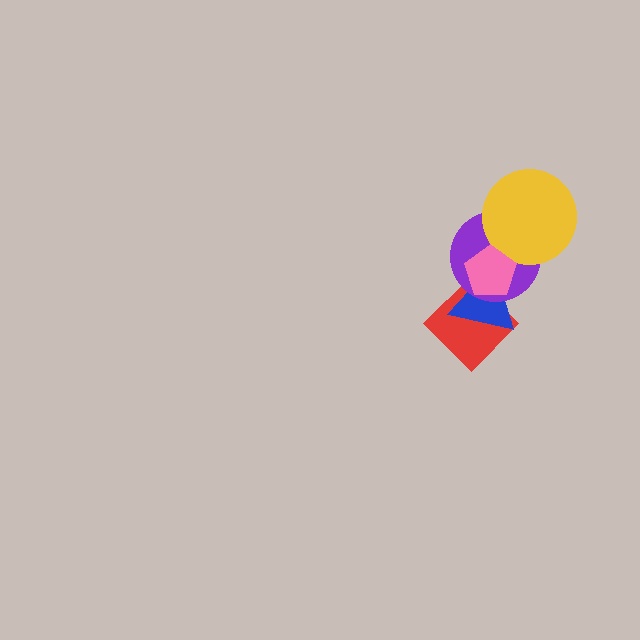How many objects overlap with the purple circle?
4 objects overlap with the purple circle.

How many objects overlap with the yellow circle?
1 object overlaps with the yellow circle.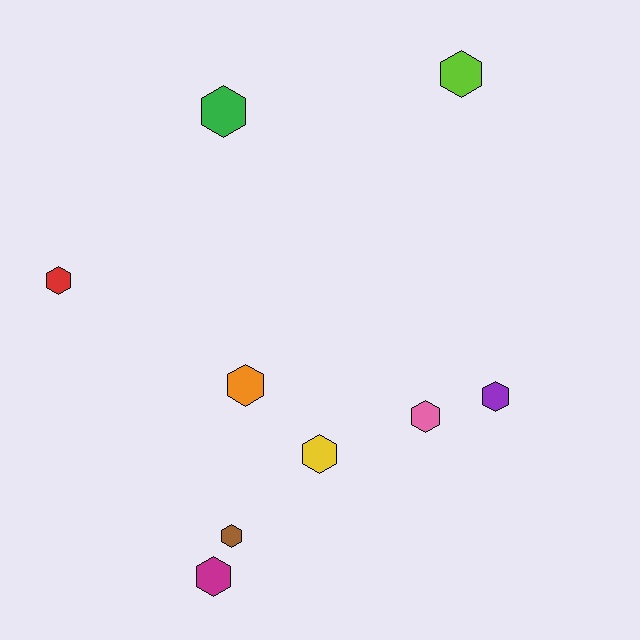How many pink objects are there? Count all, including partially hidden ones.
There is 1 pink object.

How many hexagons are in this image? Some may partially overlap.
There are 9 hexagons.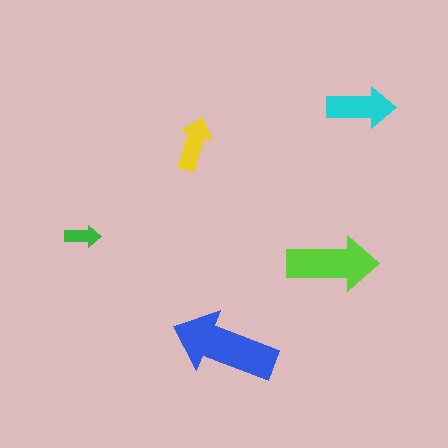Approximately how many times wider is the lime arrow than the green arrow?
About 2.5 times wider.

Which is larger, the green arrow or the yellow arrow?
The yellow one.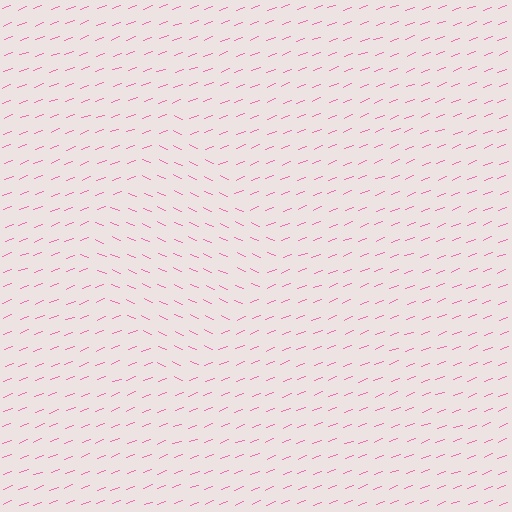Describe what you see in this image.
The image is filled with small pink line segments. A diamond region in the image has lines oriented differently from the surrounding lines, creating a visible texture boundary.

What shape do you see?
I see a diamond.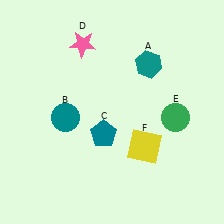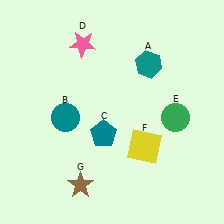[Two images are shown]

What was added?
A brown star (G) was added in Image 2.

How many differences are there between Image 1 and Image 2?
There is 1 difference between the two images.